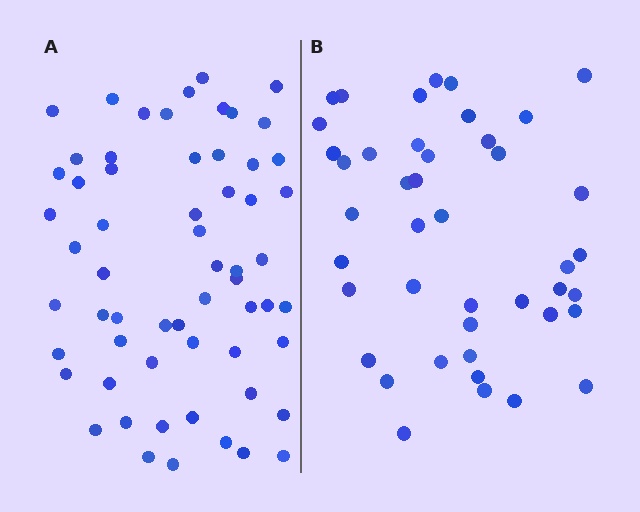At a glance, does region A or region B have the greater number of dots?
Region A (the left region) has more dots.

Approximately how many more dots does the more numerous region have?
Region A has approximately 15 more dots than region B.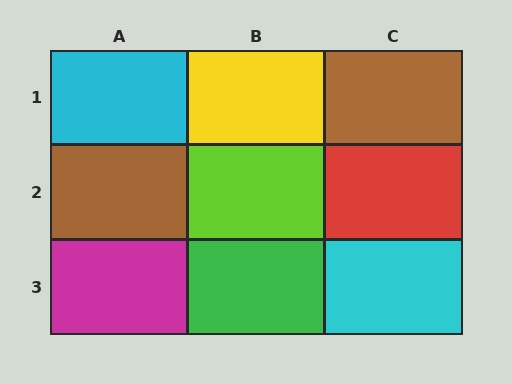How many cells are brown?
2 cells are brown.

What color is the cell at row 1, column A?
Cyan.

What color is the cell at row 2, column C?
Red.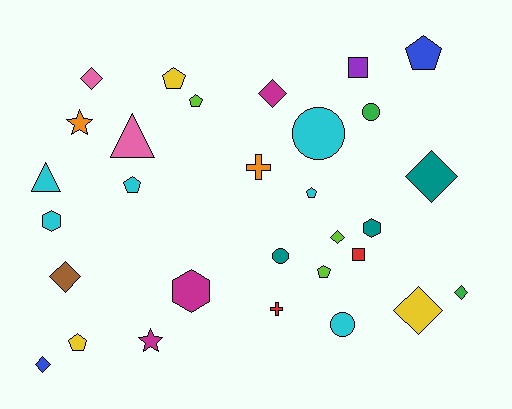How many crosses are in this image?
There are 2 crosses.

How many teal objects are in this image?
There are 3 teal objects.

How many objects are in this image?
There are 30 objects.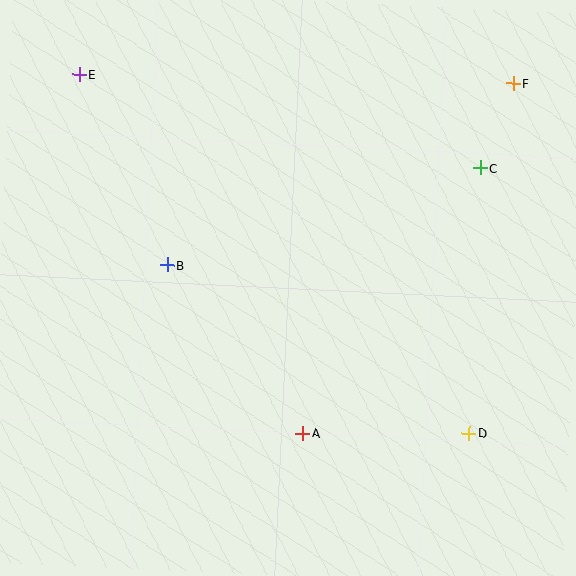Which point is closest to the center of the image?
Point B at (167, 265) is closest to the center.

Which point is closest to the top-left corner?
Point E is closest to the top-left corner.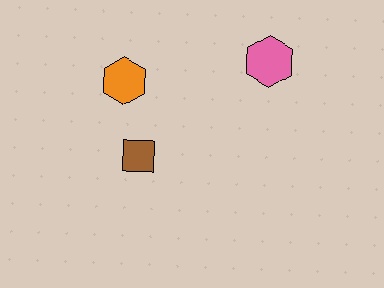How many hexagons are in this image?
There are 2 hexagons.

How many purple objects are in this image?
There are no purple objects.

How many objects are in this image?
There are 3 objects.